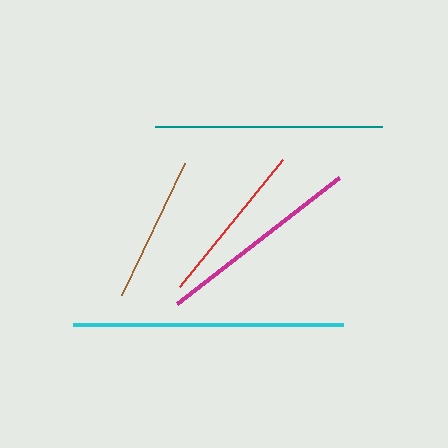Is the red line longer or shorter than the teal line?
The teal line is longer than the red line.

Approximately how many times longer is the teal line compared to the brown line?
The teal line is approximately 1.5 times the length of the brown line.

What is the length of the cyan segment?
The cyan segment is approximately 270 pixels long.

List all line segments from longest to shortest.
From longest to shortest: cyan, teal, magenta, red, brown.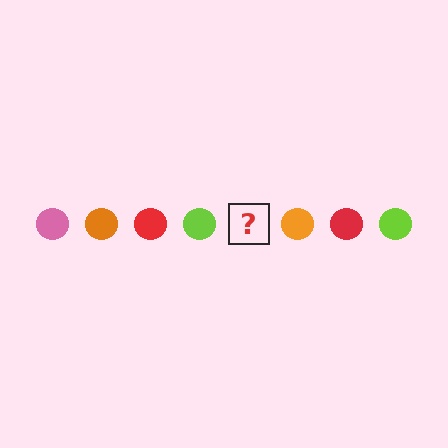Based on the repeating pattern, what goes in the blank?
The blank should be a pink circle.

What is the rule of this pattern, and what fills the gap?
The rule is that the pattern cycles through pink, orange, red, lime circles. The gap should be filled with a pink circle.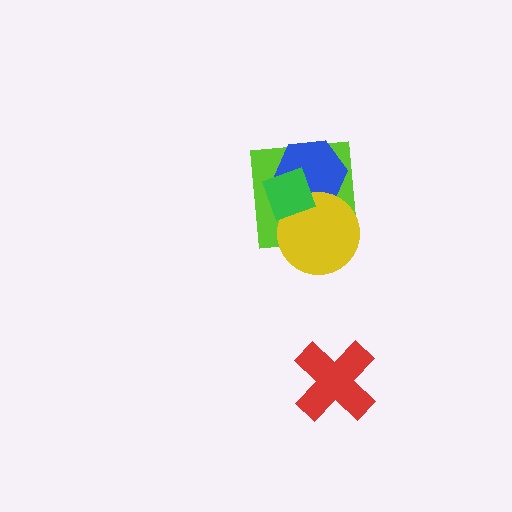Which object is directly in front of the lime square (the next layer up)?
The blue hexagon is directly in front of the lime square.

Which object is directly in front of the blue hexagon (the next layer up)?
The yellow circle is directly in front of the blue hexagon.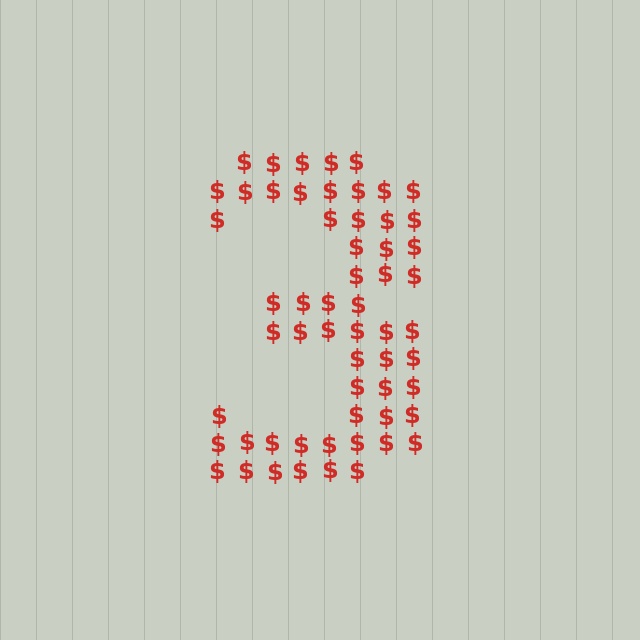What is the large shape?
The large shape is the digit 3.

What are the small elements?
The small elements are dollar signs.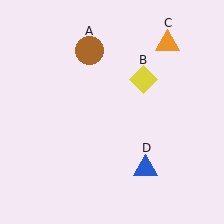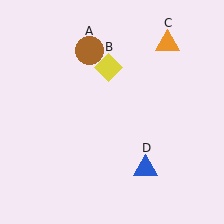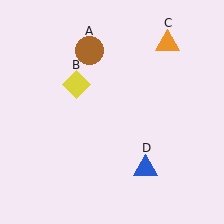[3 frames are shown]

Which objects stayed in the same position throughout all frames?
Brown circle (object A) and orange triangle (object C) and blue triangle (object D) remained stationary.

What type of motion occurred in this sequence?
The yellow diamond (object B) rotated counterclockwise around the center of the scene.